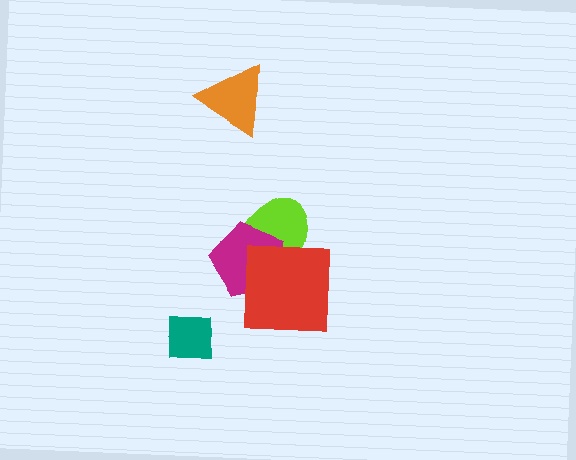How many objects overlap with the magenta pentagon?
2 objects overlap with the magenta pentagon.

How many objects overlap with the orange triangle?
0 objects overlap with the orange triangle.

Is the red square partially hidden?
No, no other shape covers it.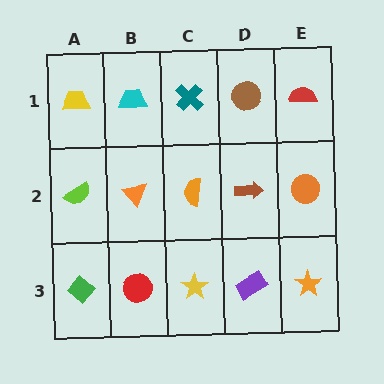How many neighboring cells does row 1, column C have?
3.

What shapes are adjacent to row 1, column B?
An orange triangle (row 2, column B), a yellow trapezoid (row 1, column A), a teal cross (row 1, column C).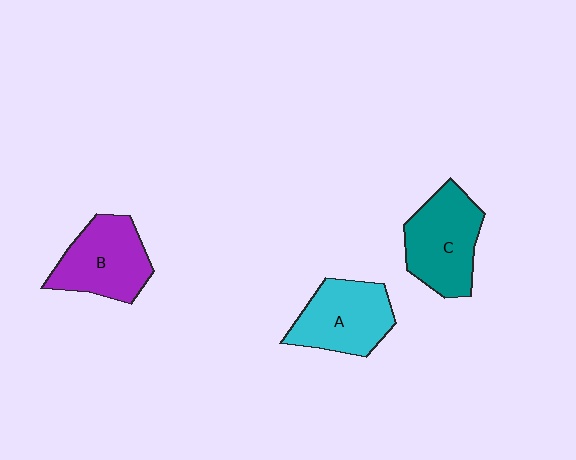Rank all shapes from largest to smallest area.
From largest to smallest: C (teal), B (purple), A (cyan).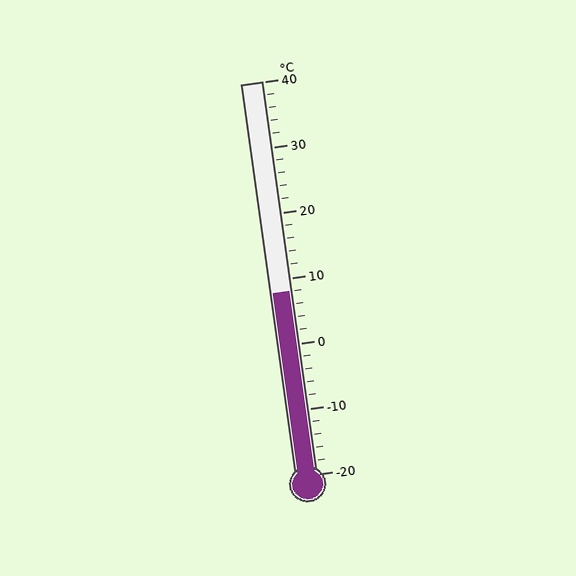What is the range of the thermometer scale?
The thermometer scale ranges from -20°C to 40°C.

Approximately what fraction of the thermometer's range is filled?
The thermometer is filled to approximately 45% of its range.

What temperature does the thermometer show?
The thermometer shows approximately 8°C.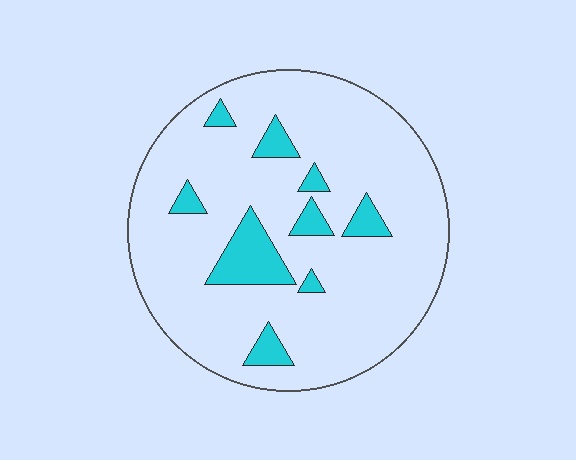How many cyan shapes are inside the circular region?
9.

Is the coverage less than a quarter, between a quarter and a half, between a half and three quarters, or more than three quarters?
Less than a quarter.